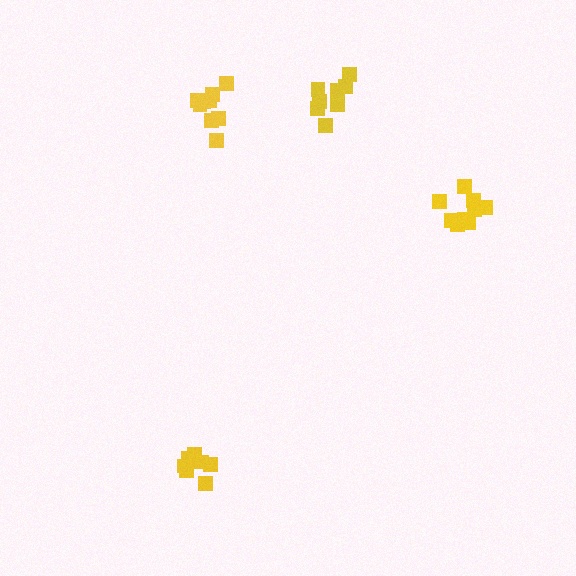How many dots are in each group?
Group 1: 8 dots, Group 2: 10 dots, Group 3: 9 dots, Group 4: 7 dots (34 total).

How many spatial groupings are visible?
There are 4 spatial groupings.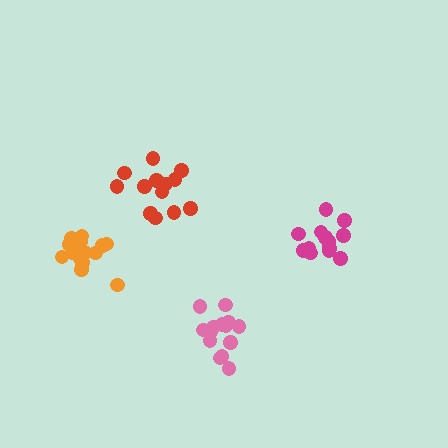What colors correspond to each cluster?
The clusters are colored: red, pink, magenta, orange.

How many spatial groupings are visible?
There are 4 spatial groupings.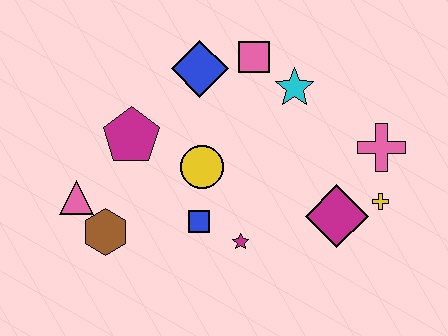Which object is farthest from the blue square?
The pink cross is farthest from the blue square.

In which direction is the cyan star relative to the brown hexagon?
The cyan star is to the right of the brown hexagon.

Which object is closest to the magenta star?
The blue square is closest to the magenta star.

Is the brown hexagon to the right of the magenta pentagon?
No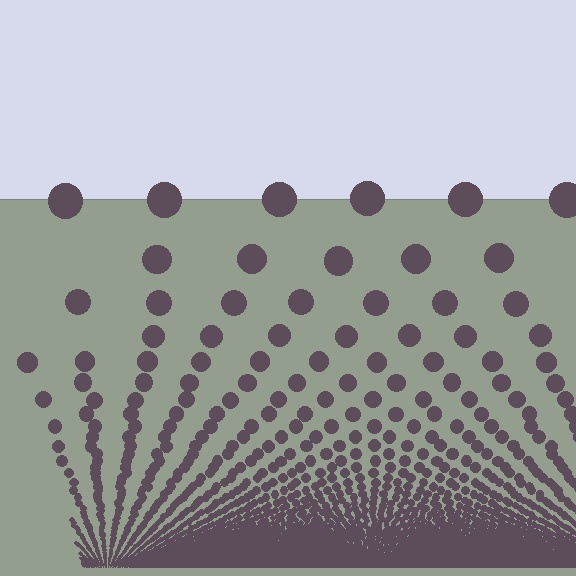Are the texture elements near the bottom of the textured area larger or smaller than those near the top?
Smaller. The gradient is inverted — elements near the bottom are smaller and denser.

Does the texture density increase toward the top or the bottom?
Density increases toward the bottom.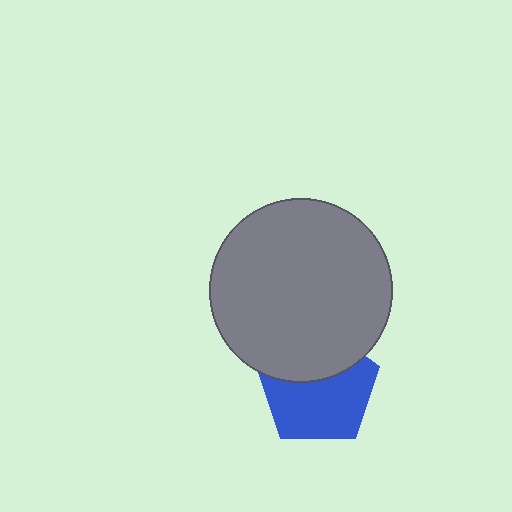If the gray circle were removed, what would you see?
You would see the complete blue pentagon.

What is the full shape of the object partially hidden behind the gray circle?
The partially hidden object is a blue pentagon.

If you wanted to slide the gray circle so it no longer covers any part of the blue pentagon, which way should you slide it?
Slide it up — that is the most direct way to separate the two shapes.